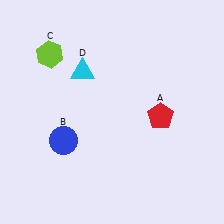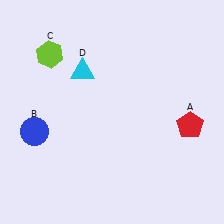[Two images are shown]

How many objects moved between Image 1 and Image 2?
2 objects moved between the two images.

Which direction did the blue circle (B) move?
The blue circle (B) moved left.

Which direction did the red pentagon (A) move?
The red pentagon (A) moved right.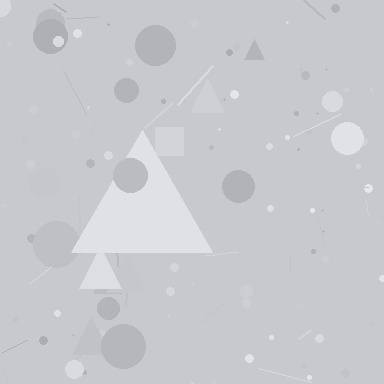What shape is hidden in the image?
A triangle is hidden in the image.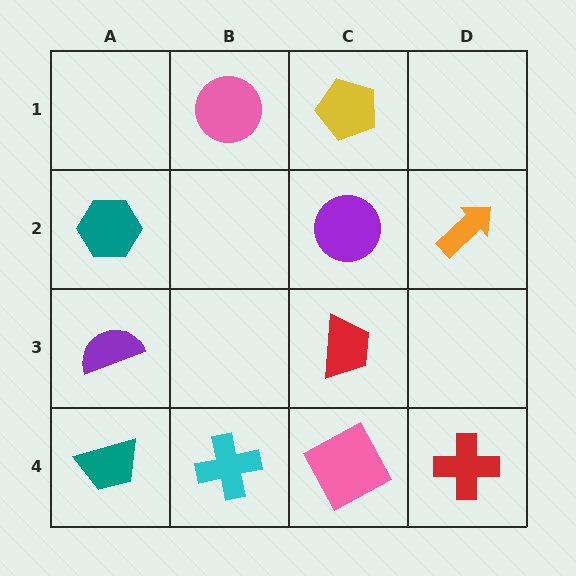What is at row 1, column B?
A pink circle.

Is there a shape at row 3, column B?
No, that cell is empty.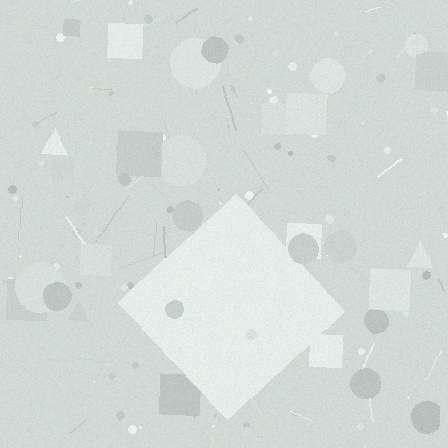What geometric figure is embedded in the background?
A diamond is embedded in the background.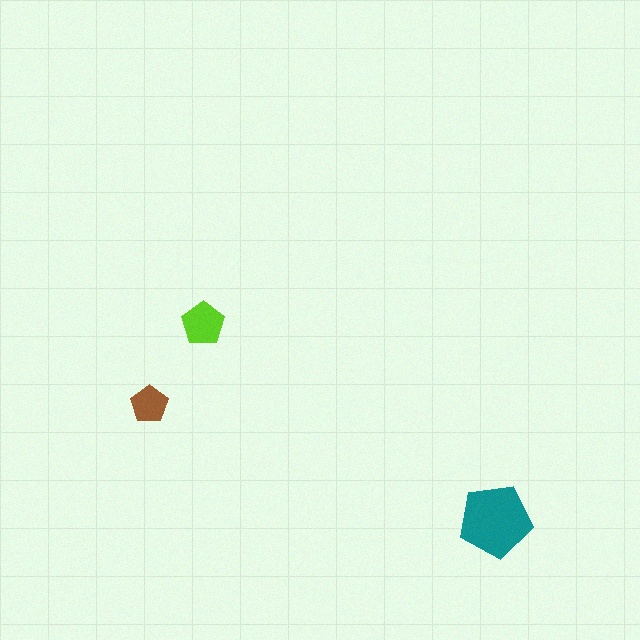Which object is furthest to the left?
The brown pentagon is leftmost.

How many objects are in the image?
There are 3 objects in the image.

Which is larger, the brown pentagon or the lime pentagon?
The lime one.